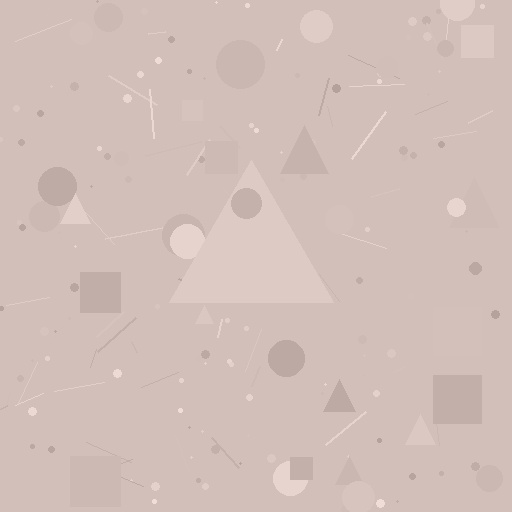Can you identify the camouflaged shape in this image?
The camouflaged shape is a triangle.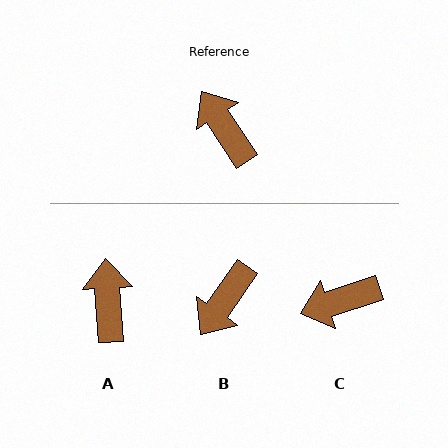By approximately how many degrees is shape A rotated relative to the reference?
Approximately 30 degrees clockwise.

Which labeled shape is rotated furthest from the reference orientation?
B, about 112 degrees away.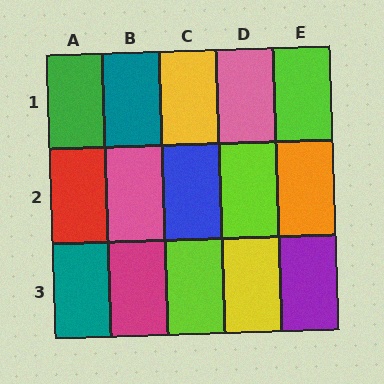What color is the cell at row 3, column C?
Lime.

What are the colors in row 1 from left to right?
Green, teal, yellow, pink, lime.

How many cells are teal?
2 cells are teal.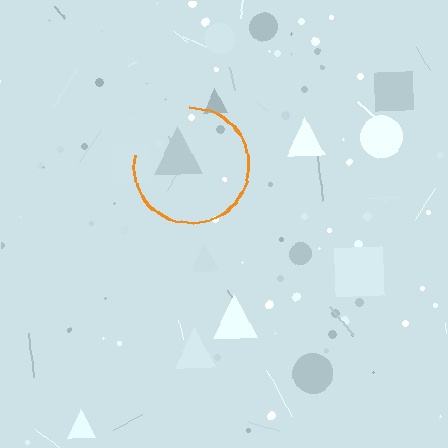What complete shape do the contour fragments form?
The contour fragments form a circle.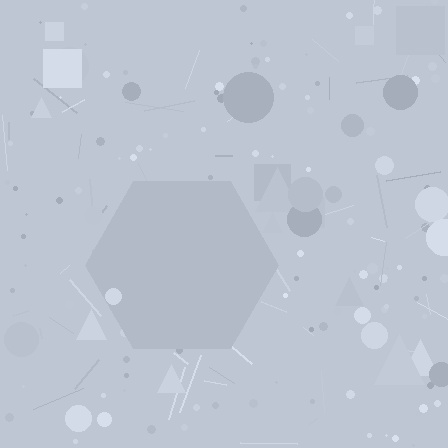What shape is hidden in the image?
A hexagon is hidden in the image.